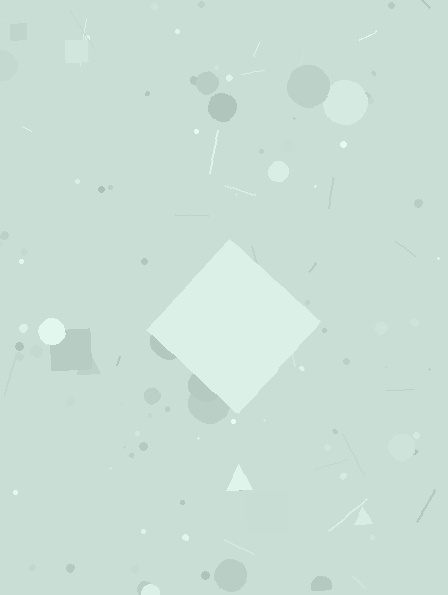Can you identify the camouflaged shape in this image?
The camouflaged shape is a diamond.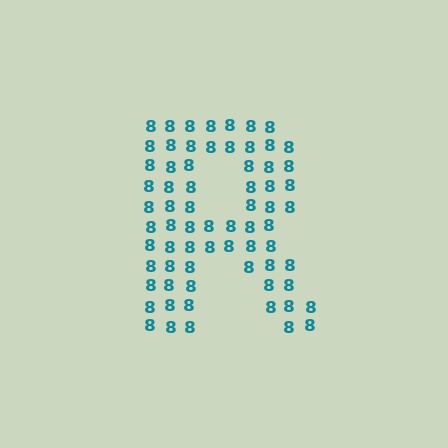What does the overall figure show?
The overall figure shows the letter R.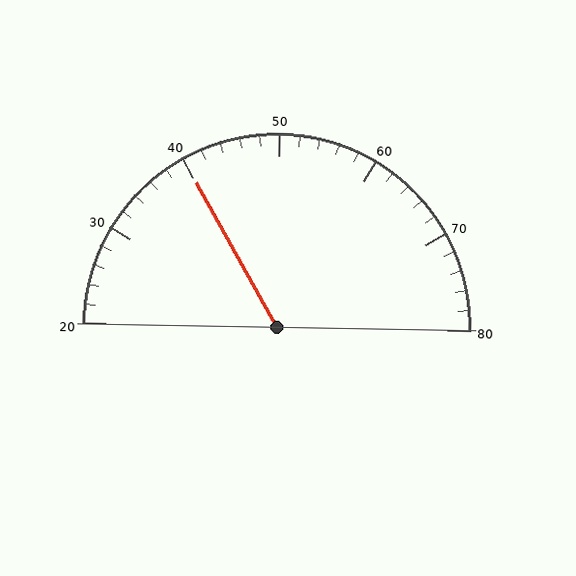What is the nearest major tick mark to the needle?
The nearest major tick mark is 40.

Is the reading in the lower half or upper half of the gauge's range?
The reading is in the lower half of the range (20 to 80).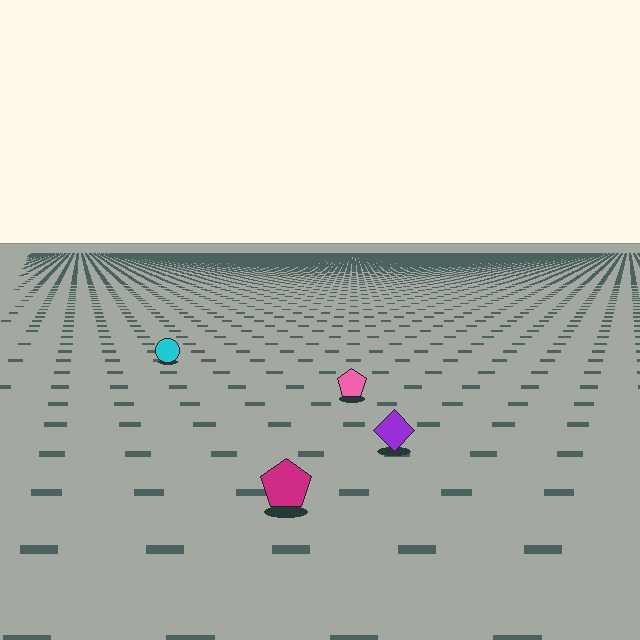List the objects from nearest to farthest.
From nearest to farthest: the magenta pentagon, the purple diamond, the pink pentagon, the cyan circle.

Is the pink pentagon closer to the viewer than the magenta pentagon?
No. The magenta pentagon is closer — you can tell from the texture gradient: the ground texture is coarser near it.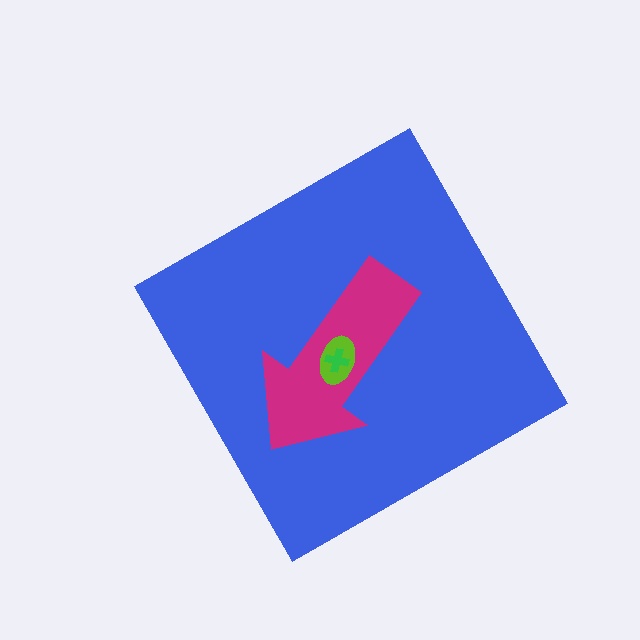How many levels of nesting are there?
4.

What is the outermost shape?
The blue diamond.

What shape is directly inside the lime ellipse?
The green cross.